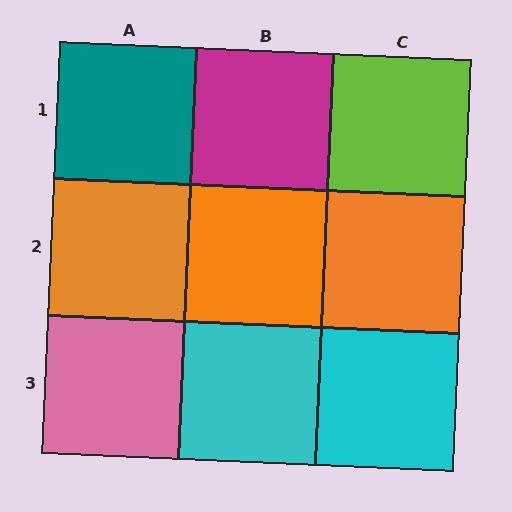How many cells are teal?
1 cell is teal.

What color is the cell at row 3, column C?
Cyan.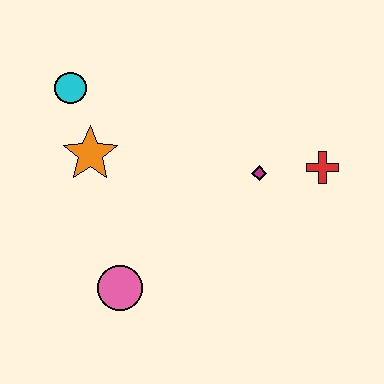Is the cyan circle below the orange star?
No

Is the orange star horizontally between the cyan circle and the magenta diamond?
Yes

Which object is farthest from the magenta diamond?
The cyan circle is farthest from the magenta diamond.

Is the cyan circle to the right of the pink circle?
No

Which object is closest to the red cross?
The magenta diamond is closest to the red cross.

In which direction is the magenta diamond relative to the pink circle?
The magenta diamond is to the right of the pink circle.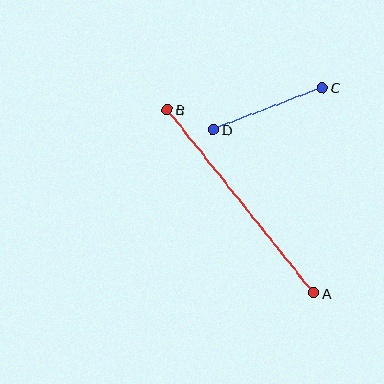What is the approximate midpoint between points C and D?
The midpoint is at approximately (268, 109) pixels.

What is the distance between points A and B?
The distance is approximately 235 pixels.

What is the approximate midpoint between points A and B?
The midpoint is at approximately (240, 201) pixels.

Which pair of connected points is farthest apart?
Points A and B are farthest apart.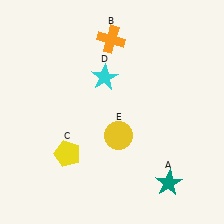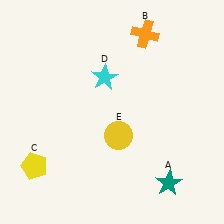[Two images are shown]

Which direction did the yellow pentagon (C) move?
The yellow pentagon (C) moved left.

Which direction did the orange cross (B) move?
The orange cross (B) moved right.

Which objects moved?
The objects that moved are: the orange cross (B), the yellow pentagon (C).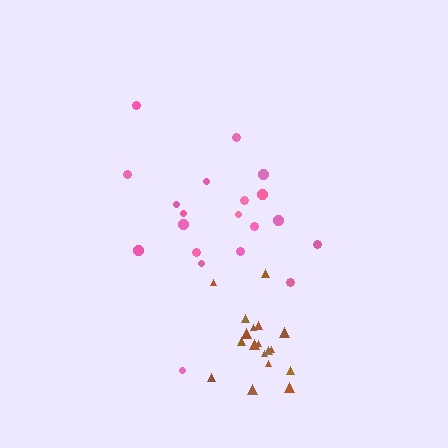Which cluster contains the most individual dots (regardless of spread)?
Pink (20).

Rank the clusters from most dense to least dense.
brown, pink.